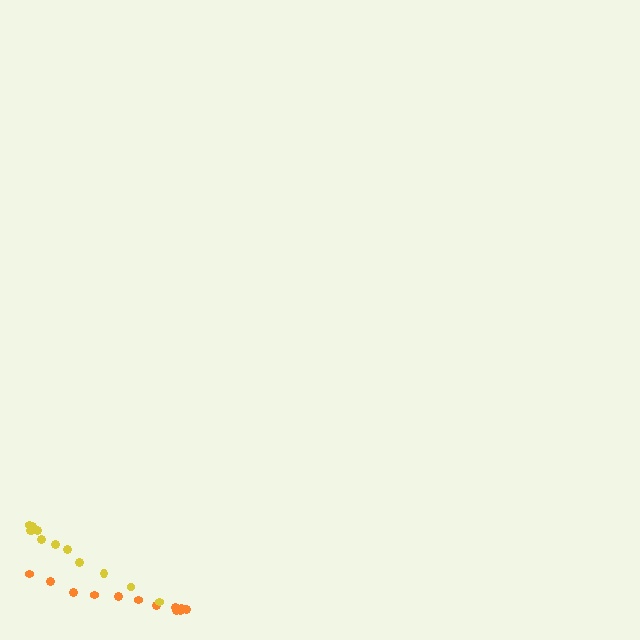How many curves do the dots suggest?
There are 2 distinct paths.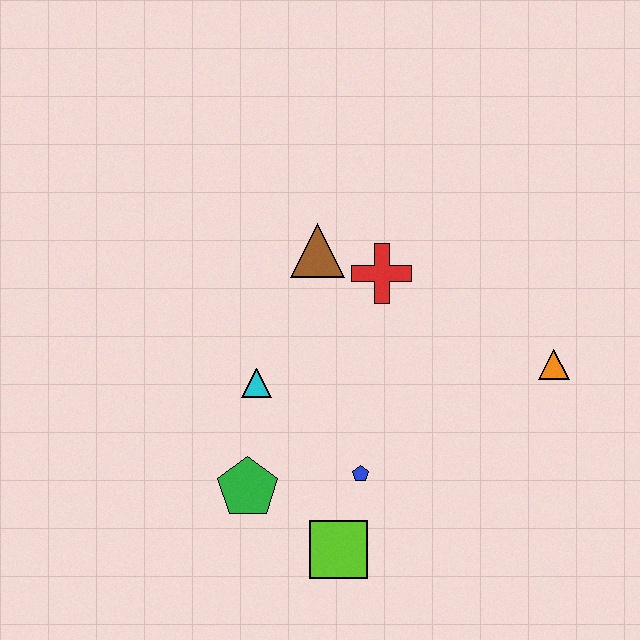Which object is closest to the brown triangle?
The red cross is closest to the brown triangle.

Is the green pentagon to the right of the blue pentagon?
No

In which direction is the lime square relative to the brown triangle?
The lime square is below the brown triangle.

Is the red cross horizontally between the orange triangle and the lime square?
Yes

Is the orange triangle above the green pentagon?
Yes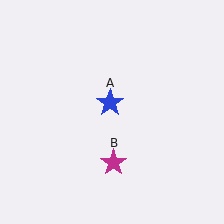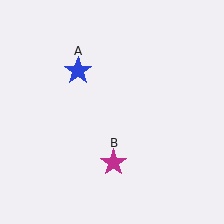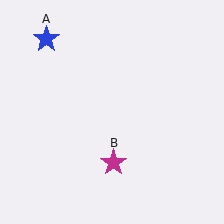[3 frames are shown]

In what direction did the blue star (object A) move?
The blue star (object A) moved up and to the left.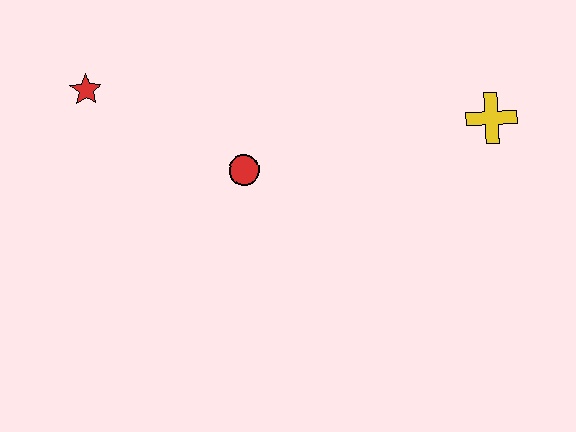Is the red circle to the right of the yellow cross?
No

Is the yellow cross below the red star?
Yes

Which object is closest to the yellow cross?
The red circle is closest to the yellow cross.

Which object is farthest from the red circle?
The yellow cross is farthest from the red circle.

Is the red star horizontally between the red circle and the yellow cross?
No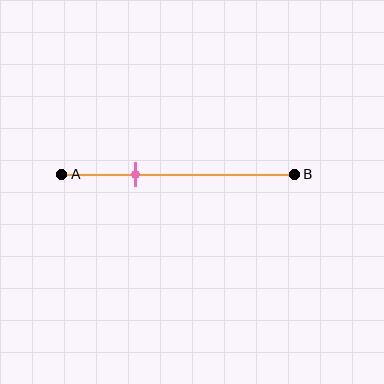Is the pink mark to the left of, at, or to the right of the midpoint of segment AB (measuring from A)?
The pink mark is to the left of the midpoint of segment AB.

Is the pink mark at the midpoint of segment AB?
No, the mark is at about 30% from A, not at the 50% midpoint.